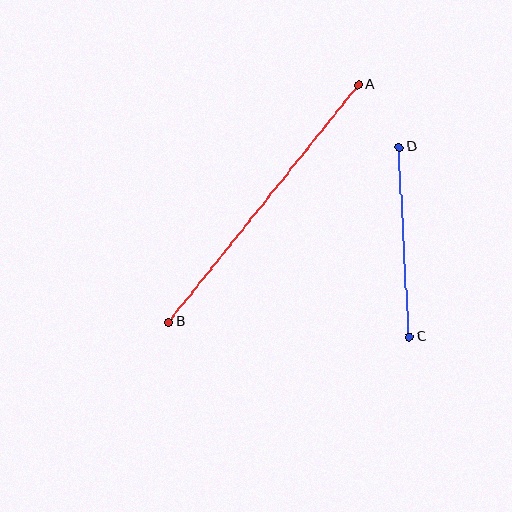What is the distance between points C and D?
The distance is approximately 190 pixels.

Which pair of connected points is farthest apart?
Points A and B are farthest apart.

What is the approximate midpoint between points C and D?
The midpoint is at approximately (404, 242) pixels.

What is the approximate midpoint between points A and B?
The midpoint is at approximately (263, 203) pixels.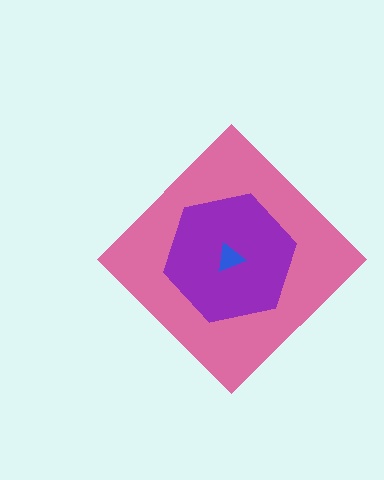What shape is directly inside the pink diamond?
The purple hexagon.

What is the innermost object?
The blue triangle.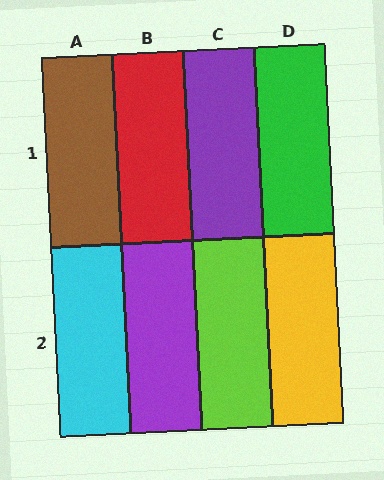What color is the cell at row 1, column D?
Green.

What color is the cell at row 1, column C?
Purple.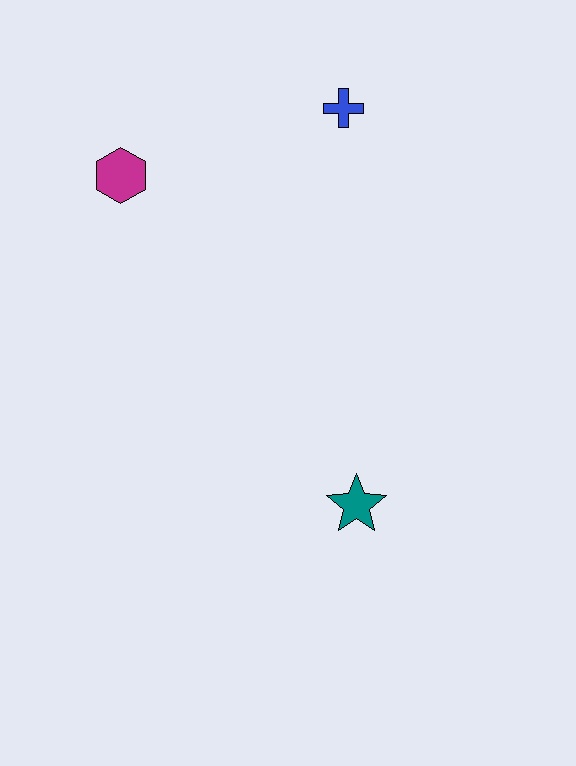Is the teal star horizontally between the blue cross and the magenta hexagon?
No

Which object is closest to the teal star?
The blue cross is closest to the teal star.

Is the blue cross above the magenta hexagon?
Yes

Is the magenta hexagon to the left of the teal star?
Yes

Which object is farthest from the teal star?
The magenta hexagon is farthest from the teal star.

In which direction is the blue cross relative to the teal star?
The blue cross is above the teal star.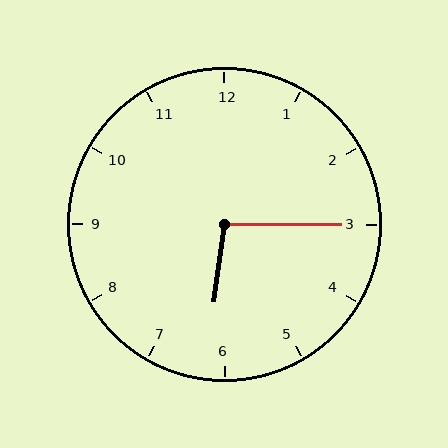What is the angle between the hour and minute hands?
Approximately 98 degrees.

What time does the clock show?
6:15.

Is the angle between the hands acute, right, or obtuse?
It is obtuse.